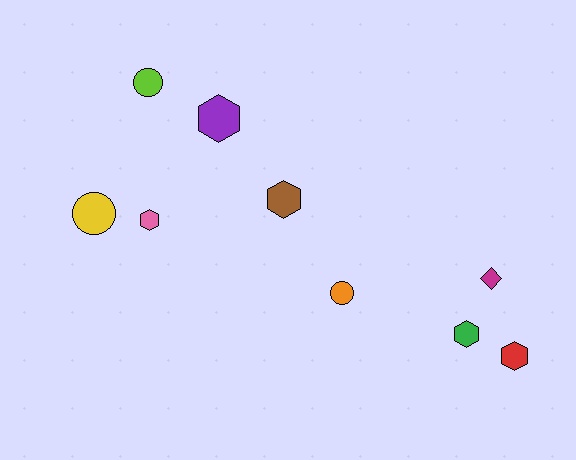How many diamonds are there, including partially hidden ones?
There is 1 diamond.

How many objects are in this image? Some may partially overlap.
There are 9 objects.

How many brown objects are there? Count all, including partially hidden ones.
There is 1 brown object.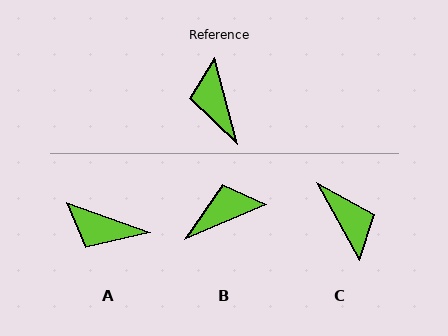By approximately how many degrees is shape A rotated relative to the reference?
Approximately 56 degrees counter-clockwise.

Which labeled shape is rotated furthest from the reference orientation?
C, about 166 degrees away.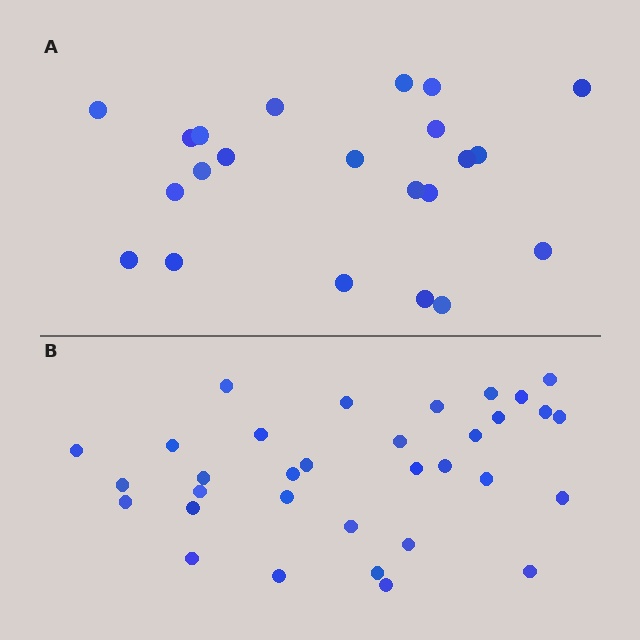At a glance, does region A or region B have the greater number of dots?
Region B (the bottom region) has more dots.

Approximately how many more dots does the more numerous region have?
Region B has roughly 12 or so more dots than region A.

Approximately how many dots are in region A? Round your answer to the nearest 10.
About 20 dots. (The exact count is 22, which rounds to 20.)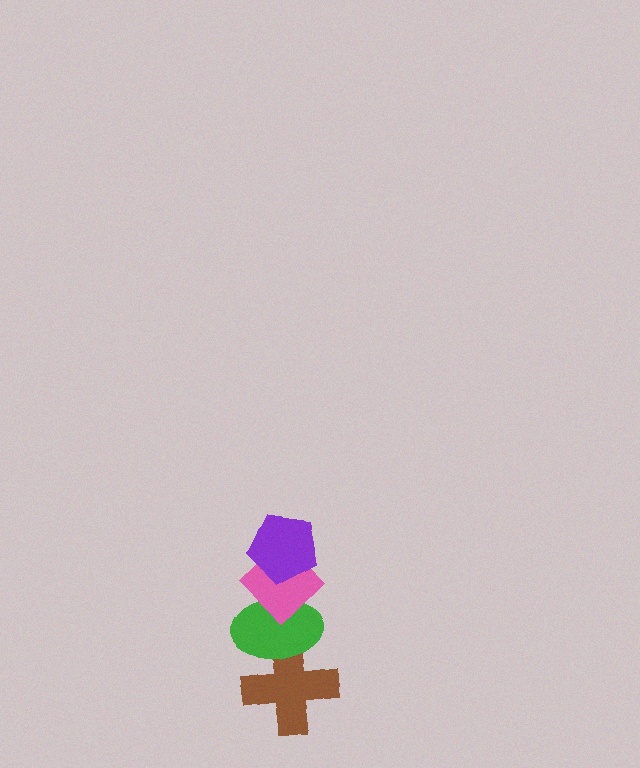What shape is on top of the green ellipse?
The pink diamond is on top of the green ellipse.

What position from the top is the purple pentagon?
The purple pentagon is 1st from the top.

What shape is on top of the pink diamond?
The purple pentagon is on top of the pink diamond.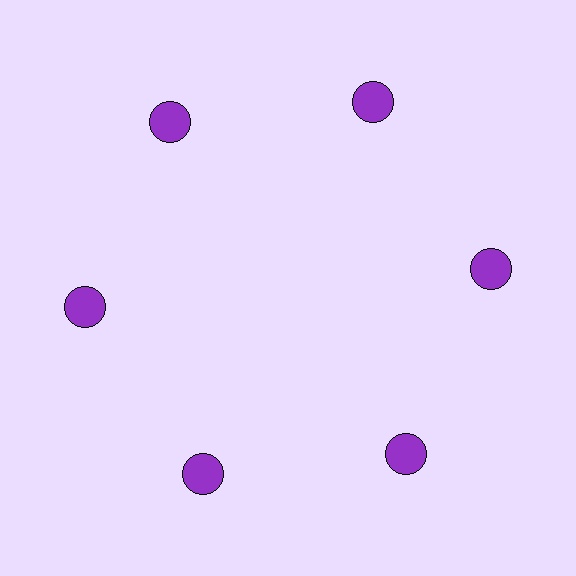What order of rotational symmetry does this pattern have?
This pattern has 6-fold rotational symmetry.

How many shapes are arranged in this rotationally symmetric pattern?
There are 6 shapes, arranged in 6 groups of 1.